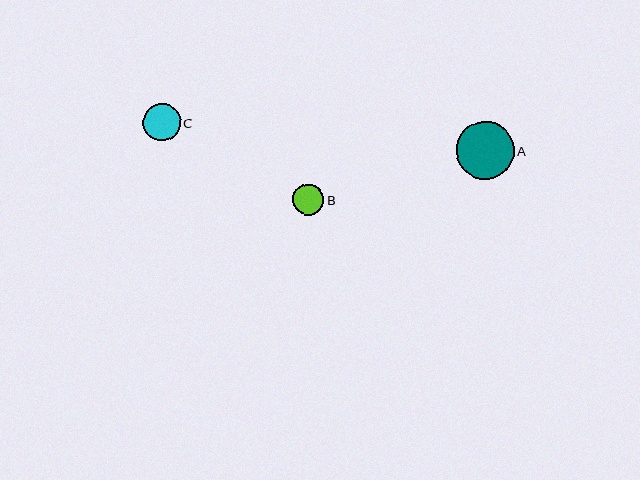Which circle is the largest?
Circle A is the largest with a size of approximately 58 pixels.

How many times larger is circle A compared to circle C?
Circle A is approximately 1.5 times the size of circle C.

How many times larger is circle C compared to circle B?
Circle C is approximately 1.2 times the size of circle B.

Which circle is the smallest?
Circle B is the smallest with a size of approximately 31 pixels.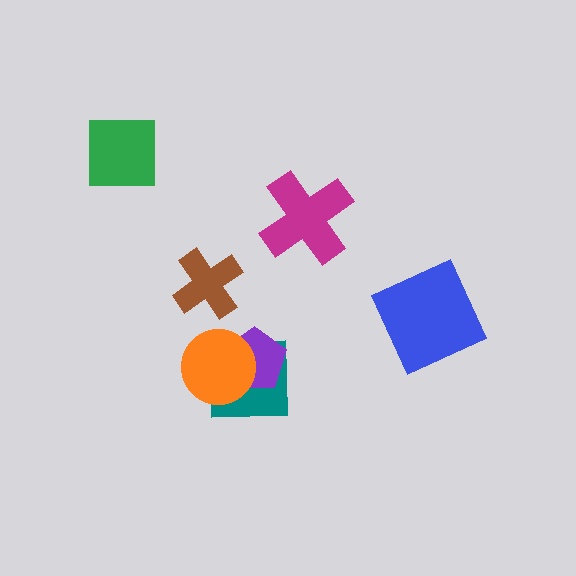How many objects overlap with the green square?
0 objects overlap with the green square.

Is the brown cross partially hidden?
No, no other shape covers it.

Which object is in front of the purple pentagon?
The orange circle is in front of the purple pentagon.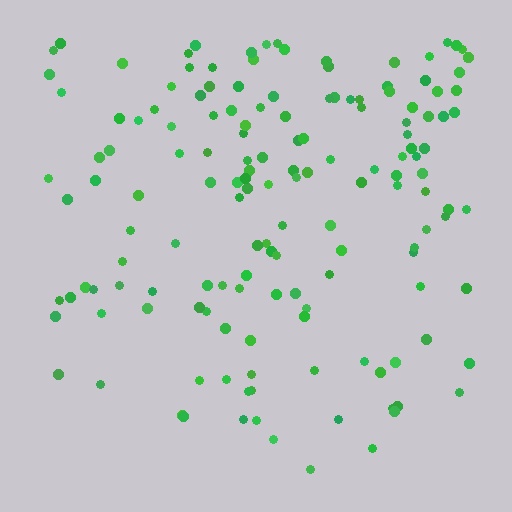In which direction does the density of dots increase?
From bottom to top, with the top side densest.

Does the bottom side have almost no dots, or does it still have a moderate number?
Still a moderate number, just noticeably fewer than the top.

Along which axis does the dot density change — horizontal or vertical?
Vertical.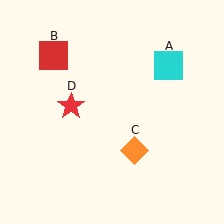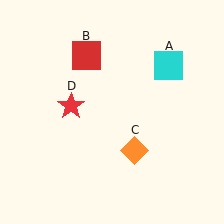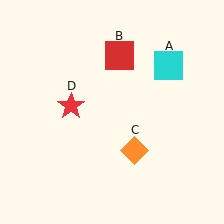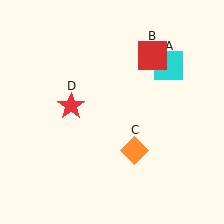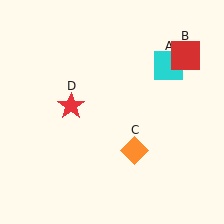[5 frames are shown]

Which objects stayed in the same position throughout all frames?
Cyan square (object A) and orange diamond (object C) and red star (object D) remained stationary.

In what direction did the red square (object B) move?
The red square (object B) moved right.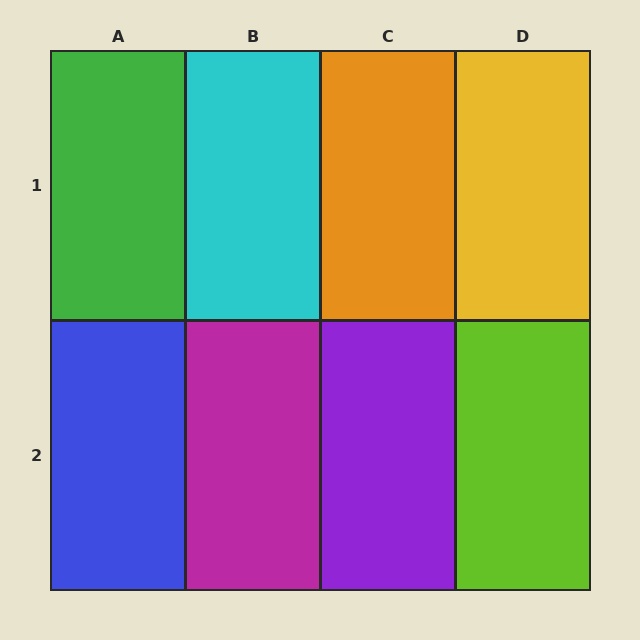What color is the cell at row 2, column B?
Magenta.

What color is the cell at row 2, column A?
Blue.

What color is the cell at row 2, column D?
Lime.